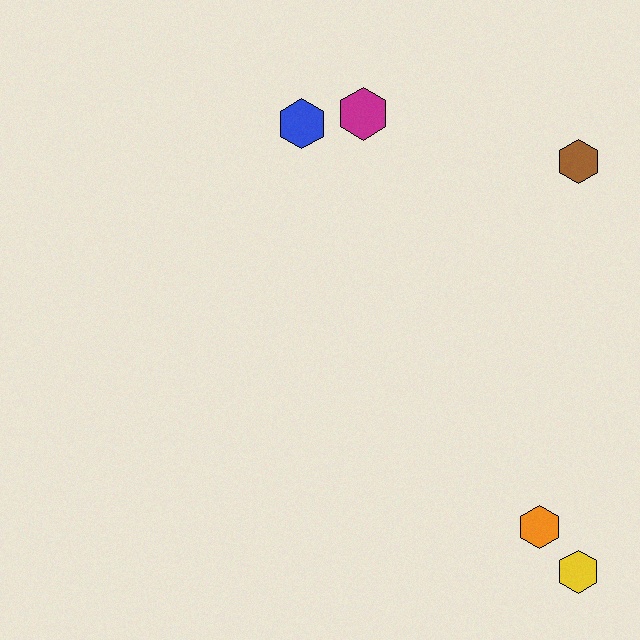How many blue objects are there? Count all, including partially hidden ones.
There is 1 blue object.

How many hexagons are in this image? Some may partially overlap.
There are 5 hexagons.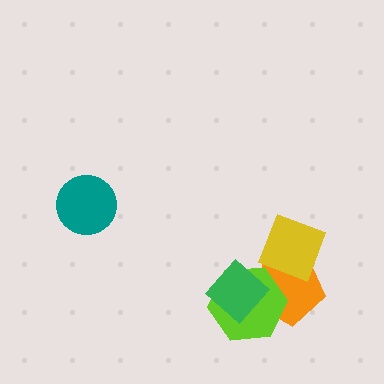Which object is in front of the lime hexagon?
The green diamond is in front of the lime hexagon.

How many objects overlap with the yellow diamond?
1 object overlaps with the yellow diamond.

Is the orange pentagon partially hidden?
Yes, it is partially covered by another shape.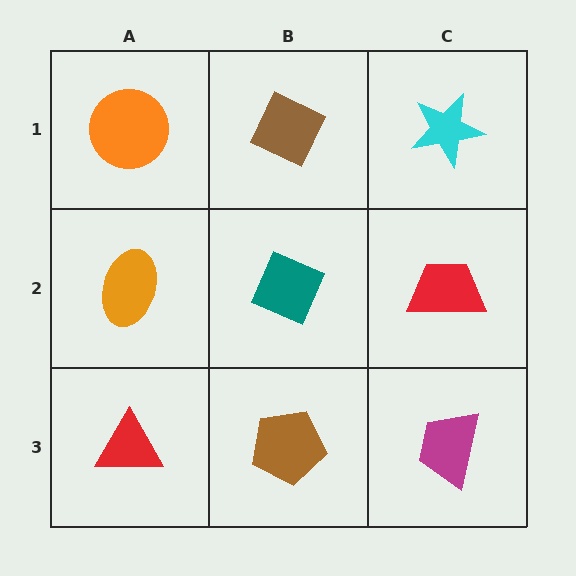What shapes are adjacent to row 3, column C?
A red trapezoid (row 2, column C), a brown pentagon (row 3, column B).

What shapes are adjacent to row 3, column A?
An orange ellipse (row 2, column A), a brown pentagon (row 3, column B).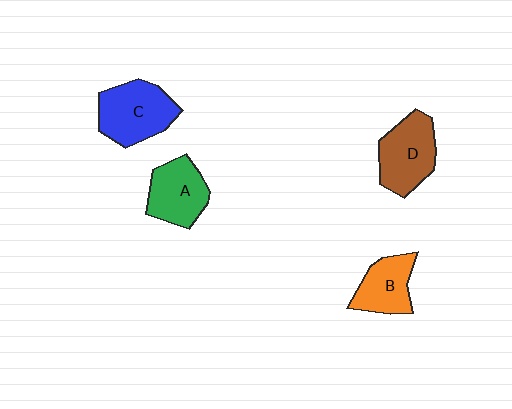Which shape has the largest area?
Shape C (blue).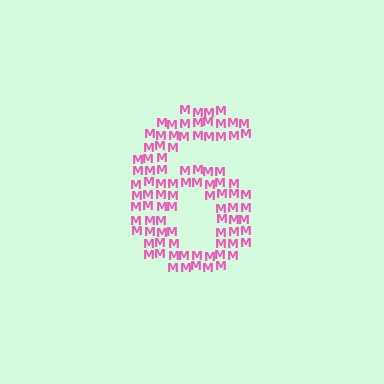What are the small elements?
The small elements are letter M's.